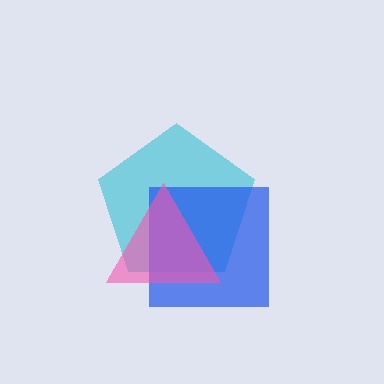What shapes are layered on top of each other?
The layered shapes are: a cyan pentagon, a blue square, a pink triangle.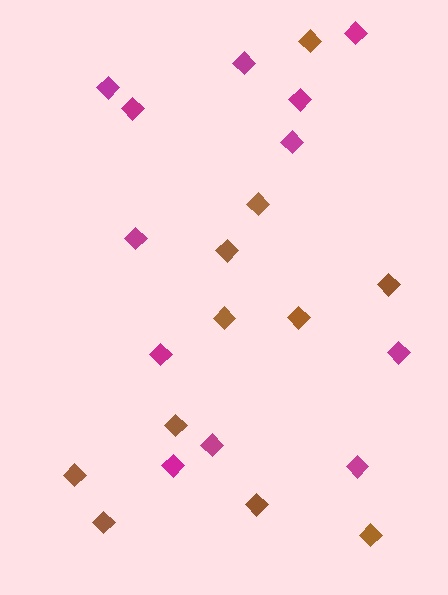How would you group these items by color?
There are 2 groups: one group of magenta diamonds (12) and one group of brown diamonds (11).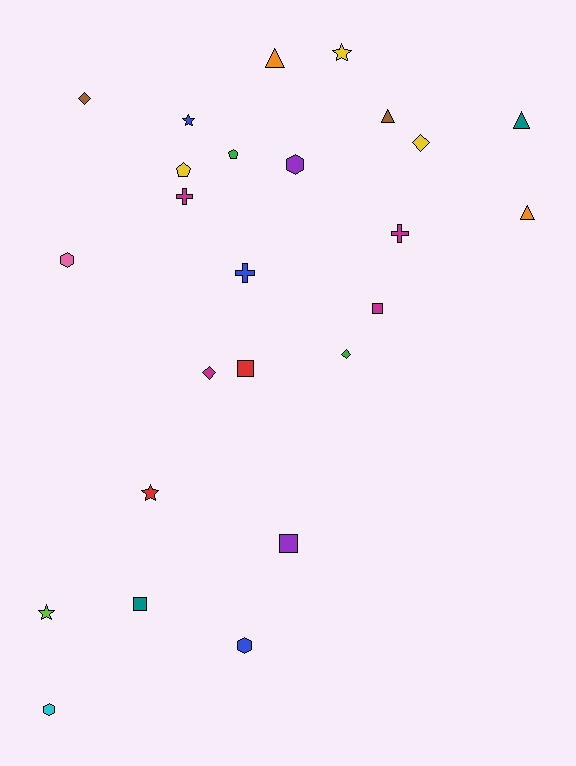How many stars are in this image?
There are 4 stars.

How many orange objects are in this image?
There are 2 orange objects.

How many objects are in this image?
There are 25 objects.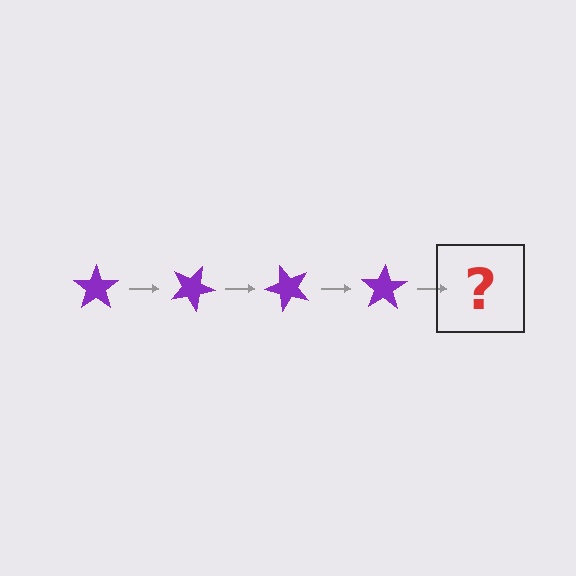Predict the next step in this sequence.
The next step is a purple star rotated 100 degrees.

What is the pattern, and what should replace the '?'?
The pattern is that the star rotates 25 degrees each step. The '?' should be a purple star rotated 100 degrees.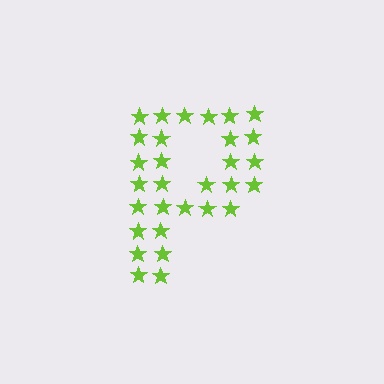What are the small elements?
The small elements are stars.